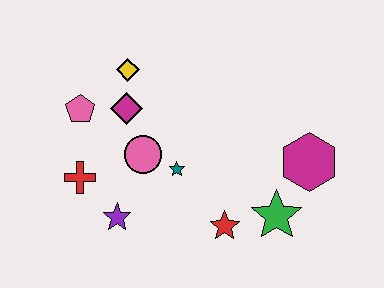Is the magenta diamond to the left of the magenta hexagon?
Yes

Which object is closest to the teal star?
The pink circle is closest to the teal star.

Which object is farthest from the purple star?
The magenta hexagon is farthest from the purple star.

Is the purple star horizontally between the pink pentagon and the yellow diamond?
Yes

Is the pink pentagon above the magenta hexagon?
Yes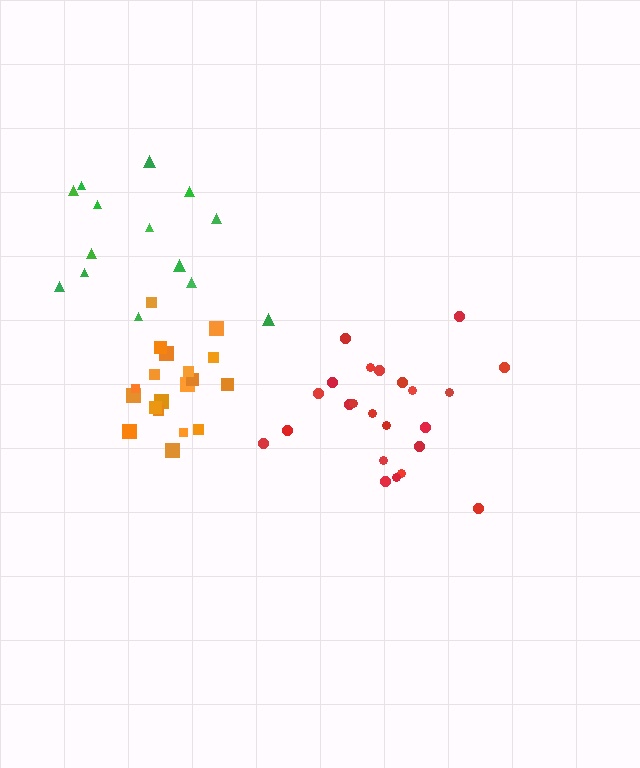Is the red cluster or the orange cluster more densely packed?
Orange.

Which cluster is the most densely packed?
Orange.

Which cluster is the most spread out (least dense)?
Green.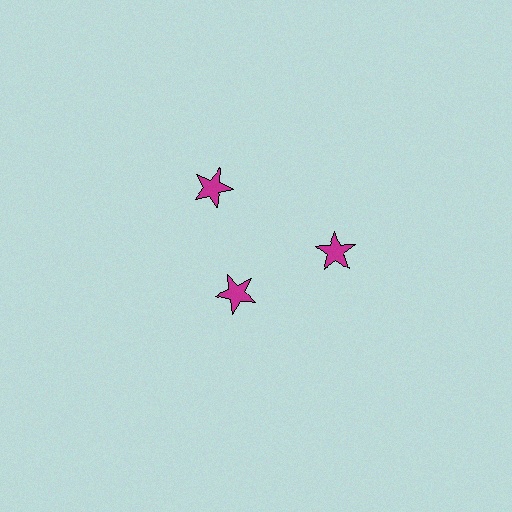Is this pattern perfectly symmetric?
No. The 3 magenta stars are arranged in a ring, but one element near the 7 o'clock position is pulled inward toward the center, breaking the 3-fold rotational symmetry.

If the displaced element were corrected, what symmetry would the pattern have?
It would have 3-fold rotational symmetry — the pattern would map onto itself every 120 degrees.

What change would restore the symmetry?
The symmetry would be restored by moving it outward, back onto the ring so that all 3 stars sit at equal angles and equal distance from the center.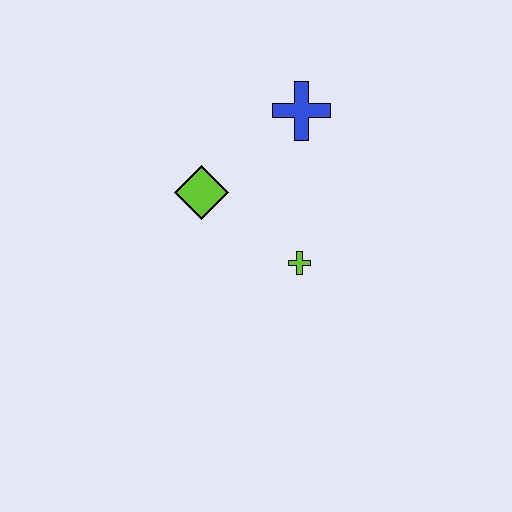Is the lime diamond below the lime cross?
No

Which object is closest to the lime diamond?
The lime cross is closest to the lime diamond.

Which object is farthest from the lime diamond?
The blue cross is farthest from the lime diamond.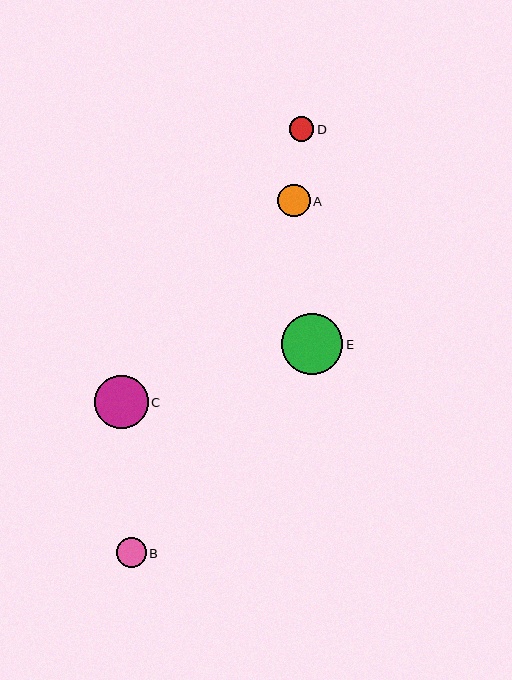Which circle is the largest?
Circle E is the largest with a size of approximately 62 pixels.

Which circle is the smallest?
Circle D is the smallest with a size of approximately 25 pixels.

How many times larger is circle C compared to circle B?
Circle C is approximately 1.8 times the size of circle B.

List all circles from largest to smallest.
From largest to smallest: E, C, A, B, D.